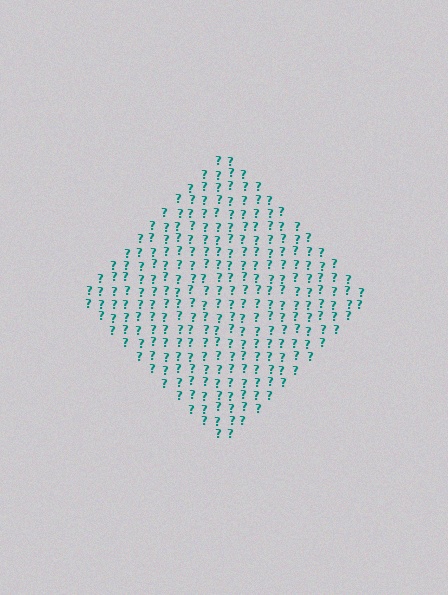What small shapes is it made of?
It is made of small question marks.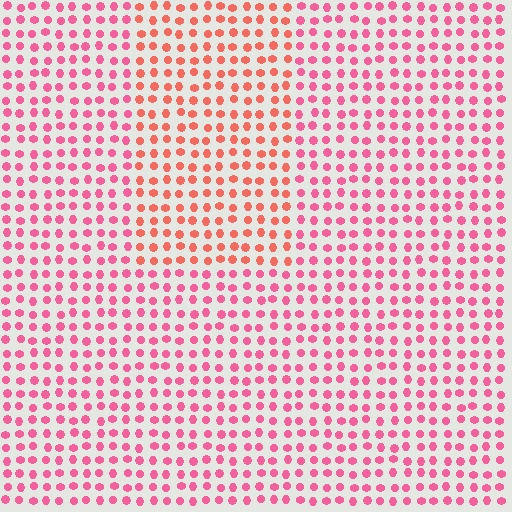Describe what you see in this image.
The image is filled with small pink elements in a uniform arrangement. A rectangle-shaped region is visible where the elements are tinted to a slightly different hue, forming a subtle color boundary.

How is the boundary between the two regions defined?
The boundary is defined purely by a slight shift in hue (about 28 degrees). Spacing, size, and orientation are identical on both sides.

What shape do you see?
I see a rectangle.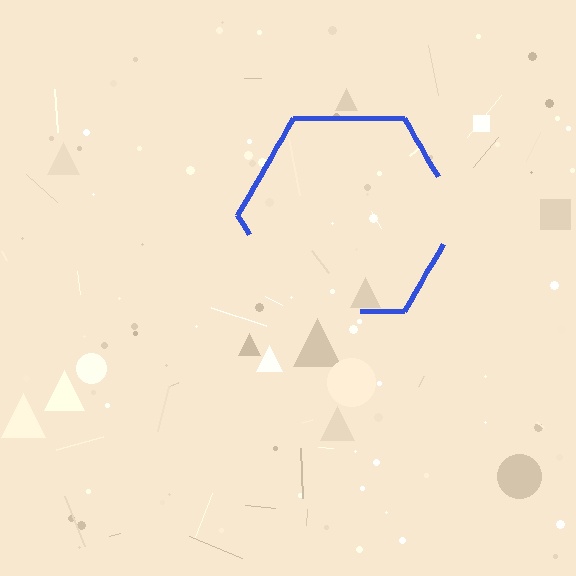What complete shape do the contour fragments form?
The contour fragments form a hexagon.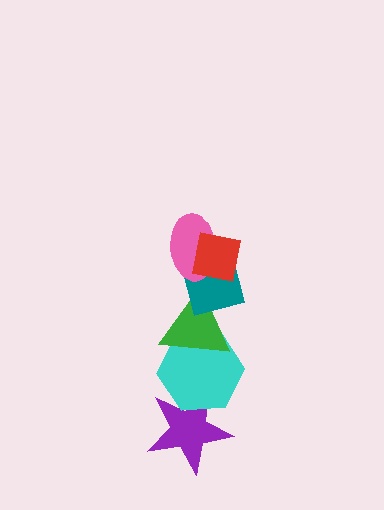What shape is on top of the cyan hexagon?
The green triangle is on top of the cyan hexagon.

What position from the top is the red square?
The red square is 1st from the top.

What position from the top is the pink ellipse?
The pink ellipse is 2nd from the top.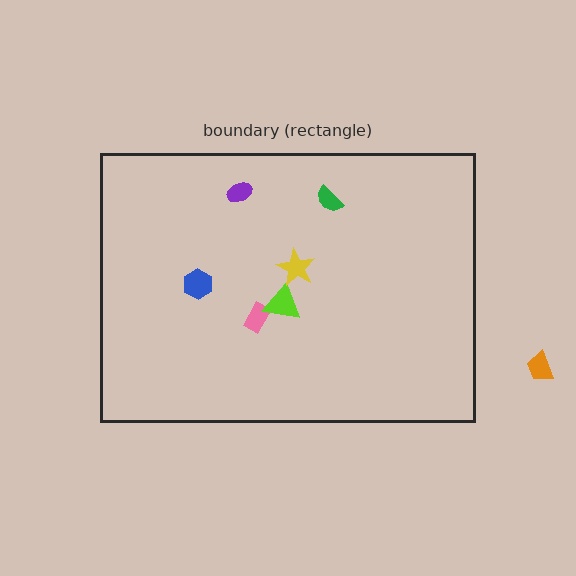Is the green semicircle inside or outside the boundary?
Inside.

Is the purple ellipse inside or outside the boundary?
Inside.